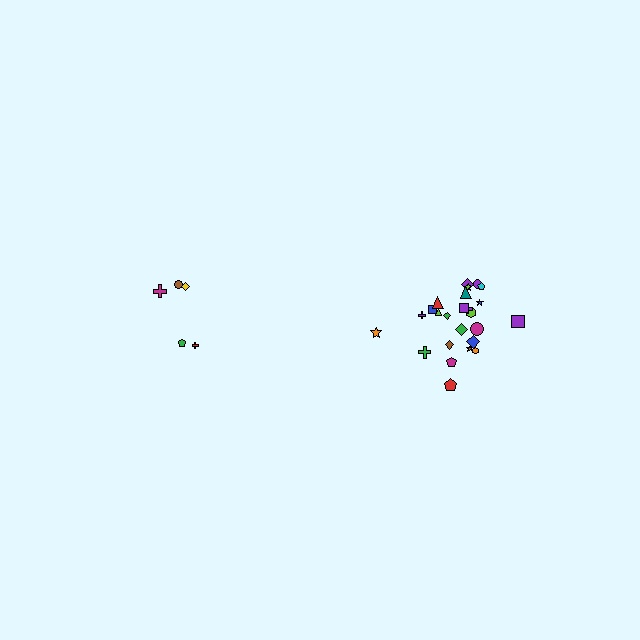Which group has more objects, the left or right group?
The right group.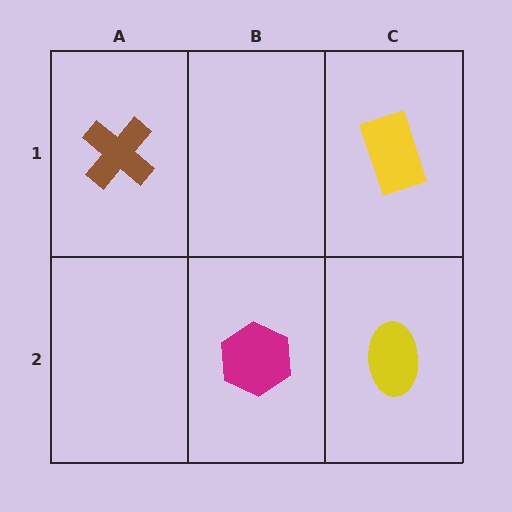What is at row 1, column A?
A brown cross.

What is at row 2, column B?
A magenta hexagon.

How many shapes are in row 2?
2 shapes.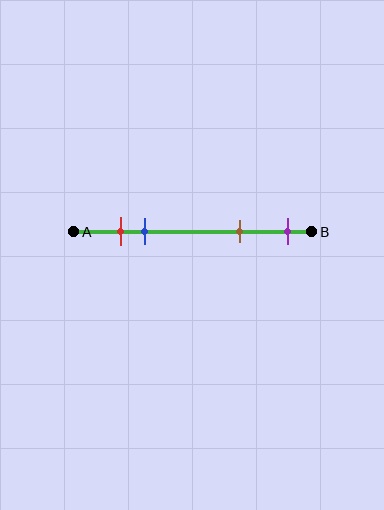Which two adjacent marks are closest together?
The red and blue marks are the closest adjacent pair.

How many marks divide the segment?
There are 4 marks dividing the segment.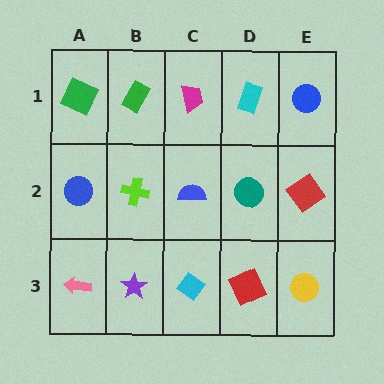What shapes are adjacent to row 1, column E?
A red diamond (row 2, column E), a cyan rectangle (row 1, column D).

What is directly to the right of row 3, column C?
A red square.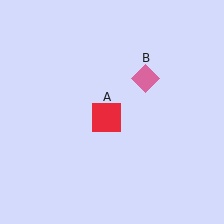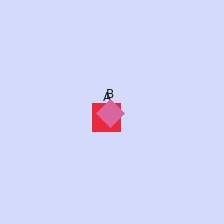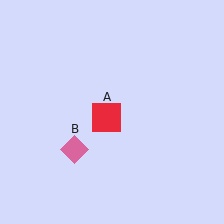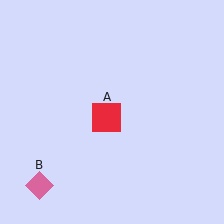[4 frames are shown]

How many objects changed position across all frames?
1 object changed position: pink diamond (object B).